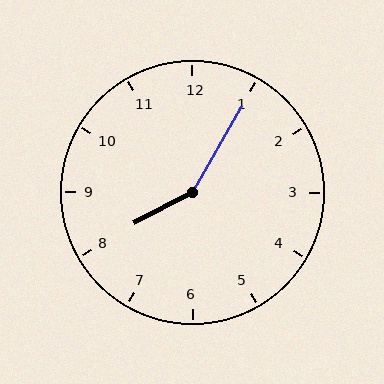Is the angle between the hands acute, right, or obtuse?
It is obtuse.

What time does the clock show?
8:05.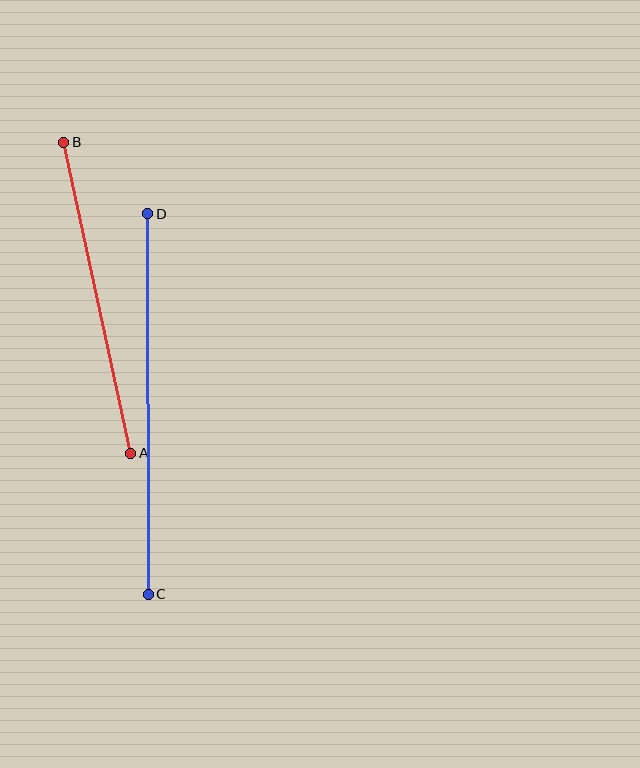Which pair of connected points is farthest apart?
Points C and D are farthest apart.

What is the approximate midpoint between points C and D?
The midpoint is at approximately (148, 404) pixels.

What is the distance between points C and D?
The distance is approximately 381 pixels.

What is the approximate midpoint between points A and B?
The midpoint is at approximately (97, 298) pixels.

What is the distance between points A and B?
The distance is approximately 318 pixels.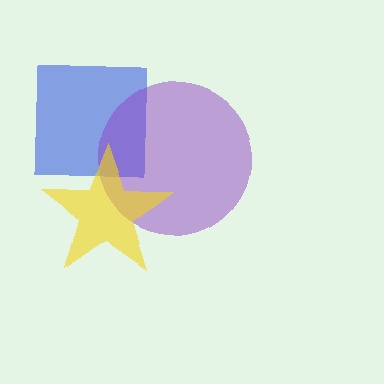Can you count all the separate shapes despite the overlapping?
Yes, there are 3 separate shapes.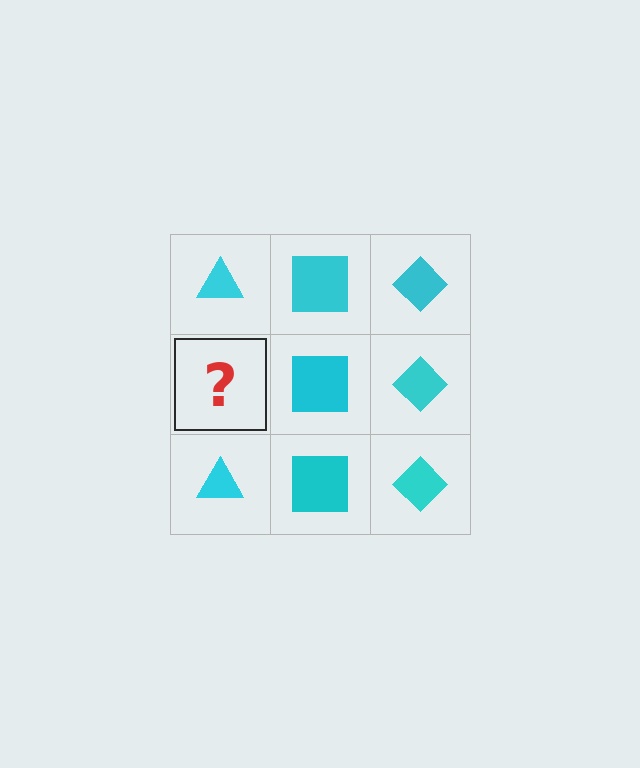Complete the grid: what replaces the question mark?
The question mark should be replaced with a cyan triangle.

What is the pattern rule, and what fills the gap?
The rule is that each column has a consistent shape. The gap should be filled with a cyan triangle.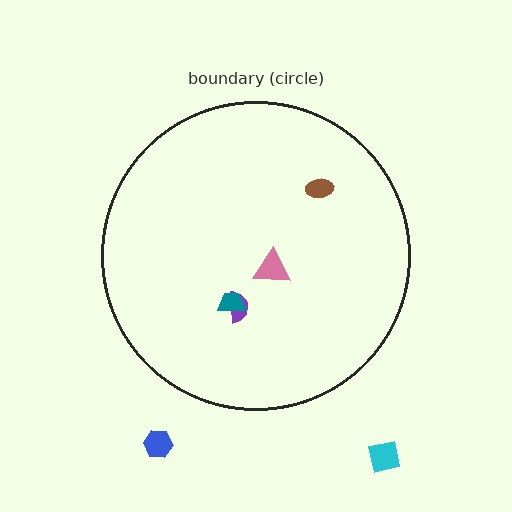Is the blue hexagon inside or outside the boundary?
Outside.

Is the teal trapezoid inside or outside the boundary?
Inside.